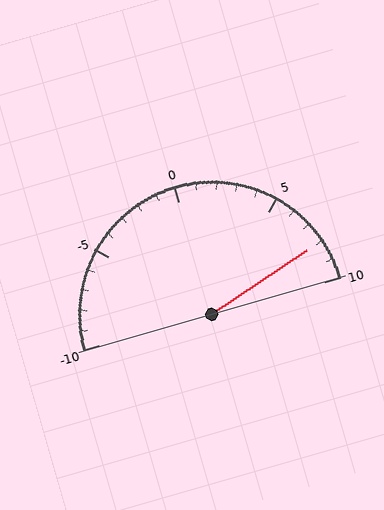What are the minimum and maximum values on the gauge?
The gauge ranges from -10 to 10.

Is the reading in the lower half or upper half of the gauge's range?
The reading is in the upper half of the range (-10 to 10).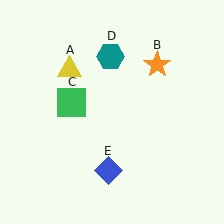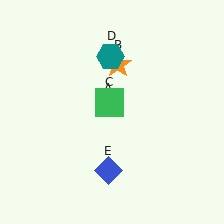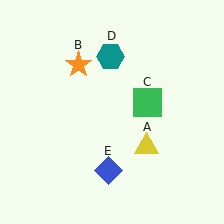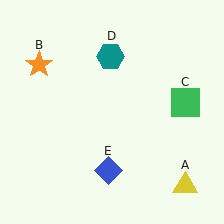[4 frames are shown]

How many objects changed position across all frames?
3 objects changed position: yellow triangle (object A), orange star (object B), green square (object C).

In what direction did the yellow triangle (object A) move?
The yellow triangle (object A) moved down and to the right.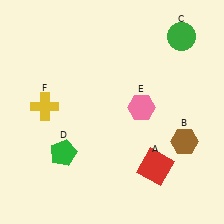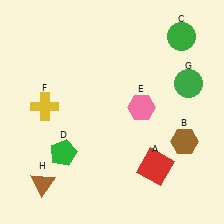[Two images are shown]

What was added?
A green circle (G), a brown triangle (H) were added in Image 2.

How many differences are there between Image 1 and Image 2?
There are 2 differences between the two images.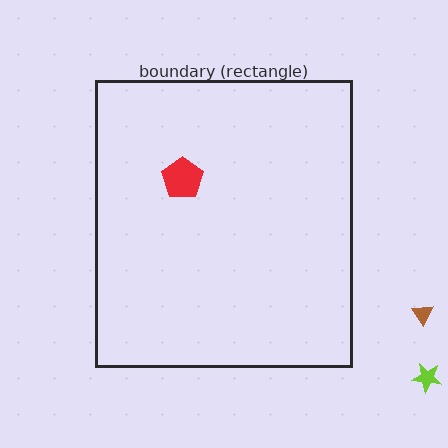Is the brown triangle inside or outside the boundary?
Outside.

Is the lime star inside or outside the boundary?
Outside.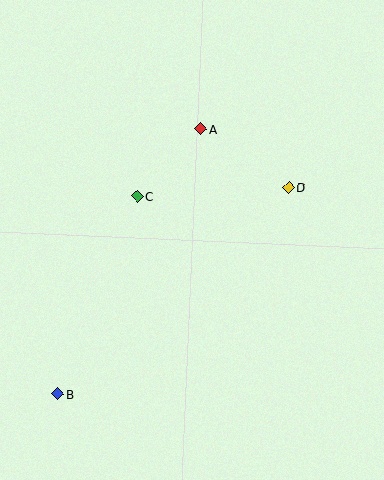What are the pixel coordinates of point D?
Point D is at (289, 187).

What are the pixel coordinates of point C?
Point C is at (137, 196).